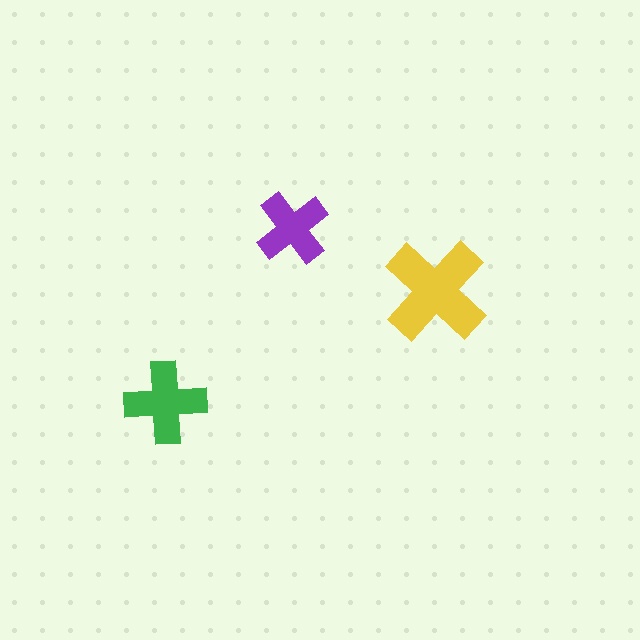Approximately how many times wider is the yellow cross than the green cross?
About 1.5 times wider.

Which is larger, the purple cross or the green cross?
The green one.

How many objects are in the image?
There are 3 objects in the image.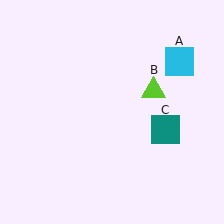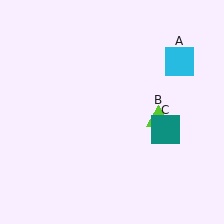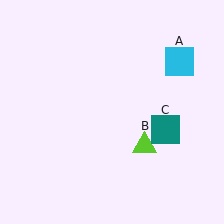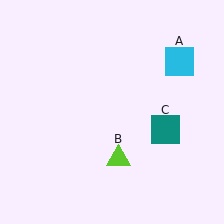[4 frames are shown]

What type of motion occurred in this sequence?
The lime triangle (object B) rotated clockwise around the center of the scene.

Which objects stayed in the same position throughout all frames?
Cyan square (object A) and teal square (object C) remained stationary.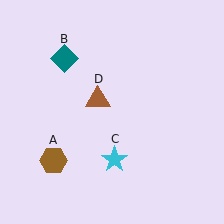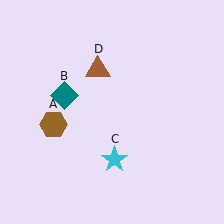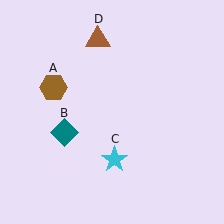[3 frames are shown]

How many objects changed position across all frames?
3 objects changed position: brown hexagon (object A), teal diamond (object B), brown triangle (object D).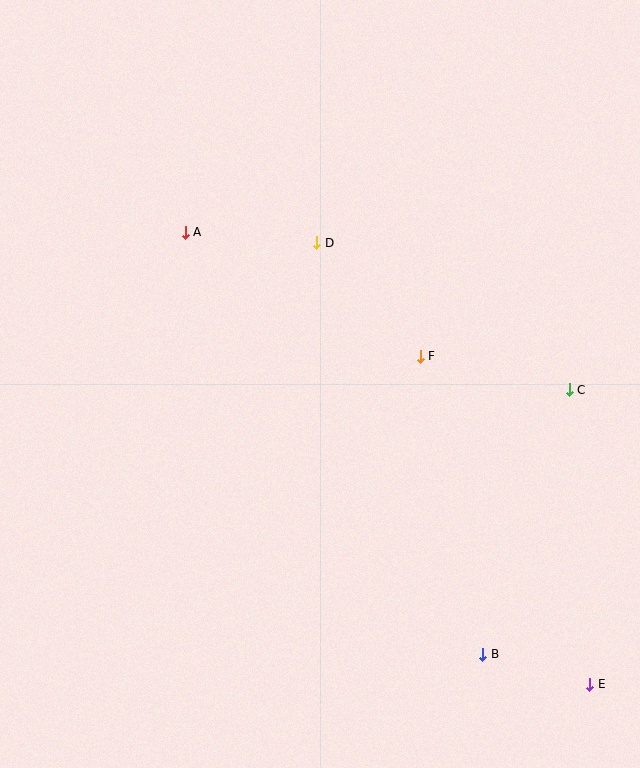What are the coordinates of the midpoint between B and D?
The midpoint between B and D is at (400, 449).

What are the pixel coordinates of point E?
Point E is at (589, 684).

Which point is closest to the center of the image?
Point F at (420, 356) is closest to the center.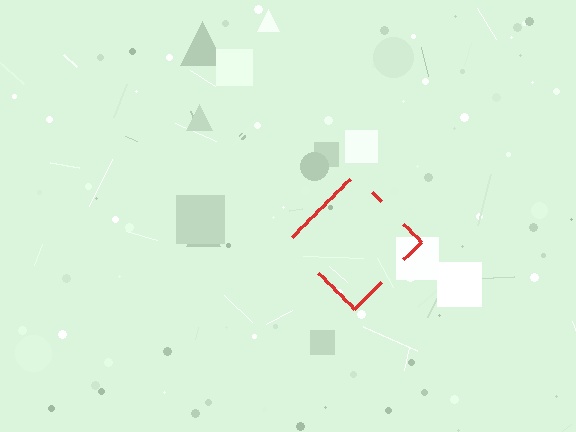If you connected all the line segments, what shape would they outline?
They would outline a diamond.